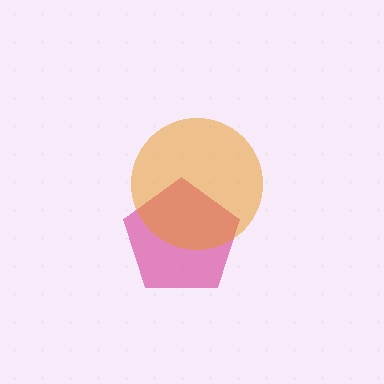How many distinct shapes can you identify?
There are 2 distinct shapes: a magenta pentagon, an orange circle.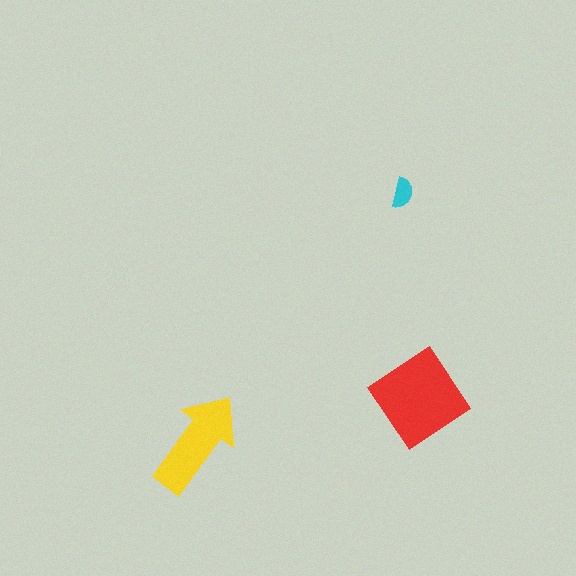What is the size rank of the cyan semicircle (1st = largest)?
3rd.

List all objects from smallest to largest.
The cyan semicircle, the yellow arrow, the red diamond.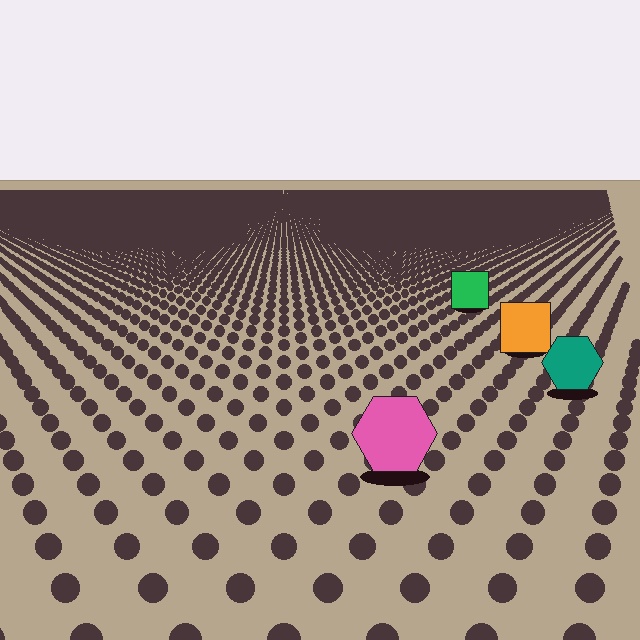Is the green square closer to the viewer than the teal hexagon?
No. The teal hexagon is closer — you can tell from the texture gradient: the ground texture is coarser near it.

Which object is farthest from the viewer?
The green square is farthest from the viewer. It appears smaller and the ground texture around it is denser.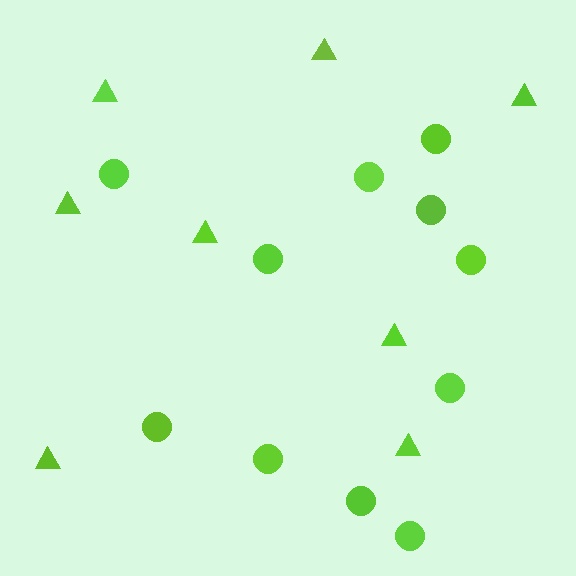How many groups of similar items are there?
There are 2 groups: one group of triangles (8) and one group of circles (11).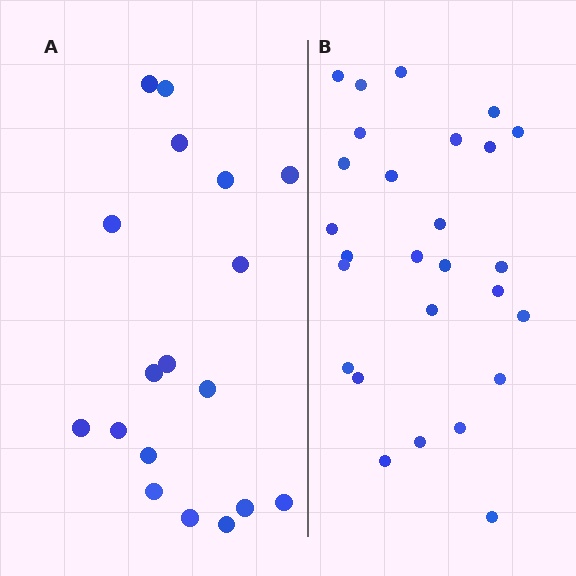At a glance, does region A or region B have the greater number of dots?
Region B (the right region) has more dots.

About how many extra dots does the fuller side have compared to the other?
Region B has roughly 8 or so more dots than region A.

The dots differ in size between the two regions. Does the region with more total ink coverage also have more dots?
No. Region A has more total ink coverage because its dots are larger, but region B actually contains more individual dots. Total area can be misleading — the number of items is what matters here.